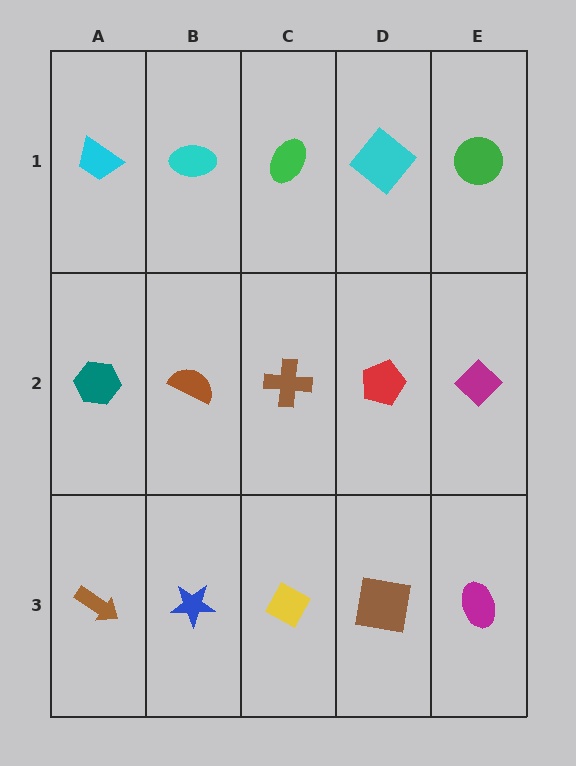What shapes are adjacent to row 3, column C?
A brown cross (row 2, column C), a blue star (row 3, column B), a brown square (row 3, column D).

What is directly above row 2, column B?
A cyan ellipse.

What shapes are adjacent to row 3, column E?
A magenta diamond (row 2, column E), a brown square (row 3, column D).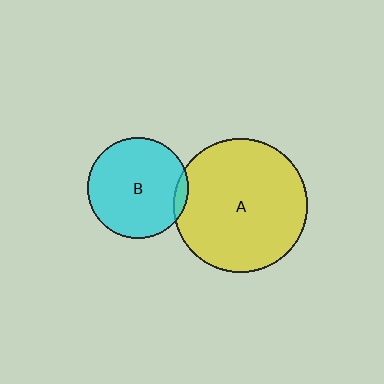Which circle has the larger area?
Circle A (yellow).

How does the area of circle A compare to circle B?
Approximately 1.8 times.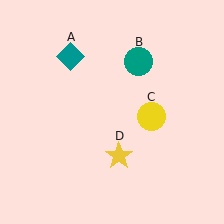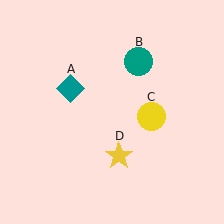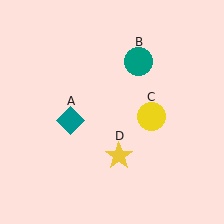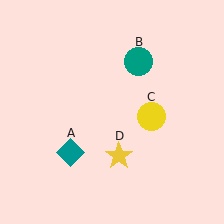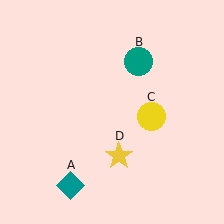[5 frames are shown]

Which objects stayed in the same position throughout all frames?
Teal circle (object B) and yellow circle (object C) and yellow star (object D) remained stationary.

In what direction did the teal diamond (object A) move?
The teal diamond (object A) moved down.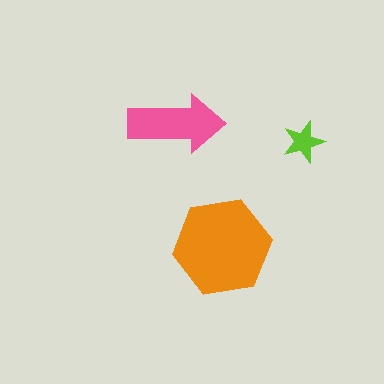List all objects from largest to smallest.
The orange hexagon, the pink arrow, the lime star.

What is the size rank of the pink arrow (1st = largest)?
2nd.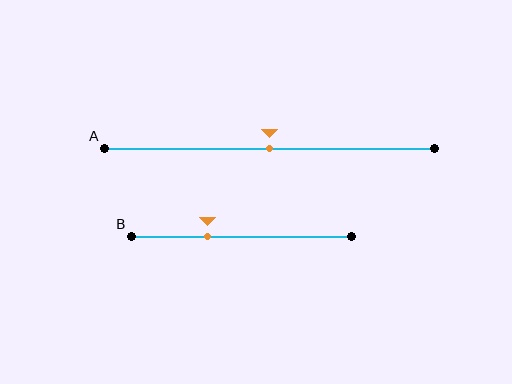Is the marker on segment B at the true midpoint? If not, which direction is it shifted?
No, the marker on segment B is shifted to the left by about 15% of the segment length.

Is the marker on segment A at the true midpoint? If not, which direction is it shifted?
Yes, the marker on segment A is at the true midpoint.